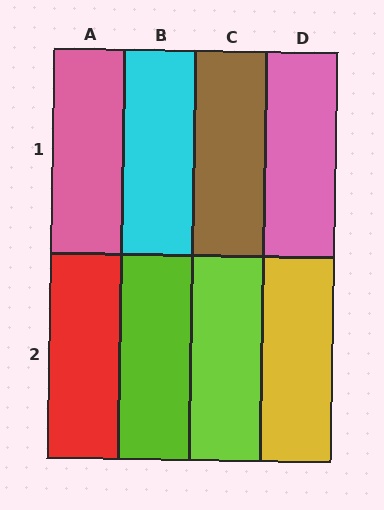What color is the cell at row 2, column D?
Yellow.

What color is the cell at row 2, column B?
Lime.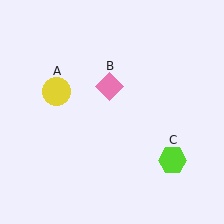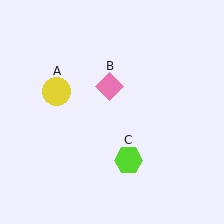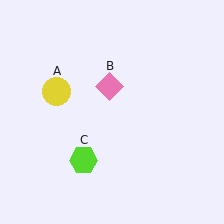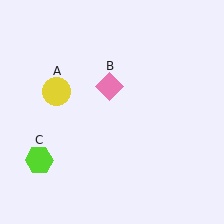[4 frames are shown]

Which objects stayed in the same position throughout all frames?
Yellow circle (object A) and pink diamond (object B) remained stationary.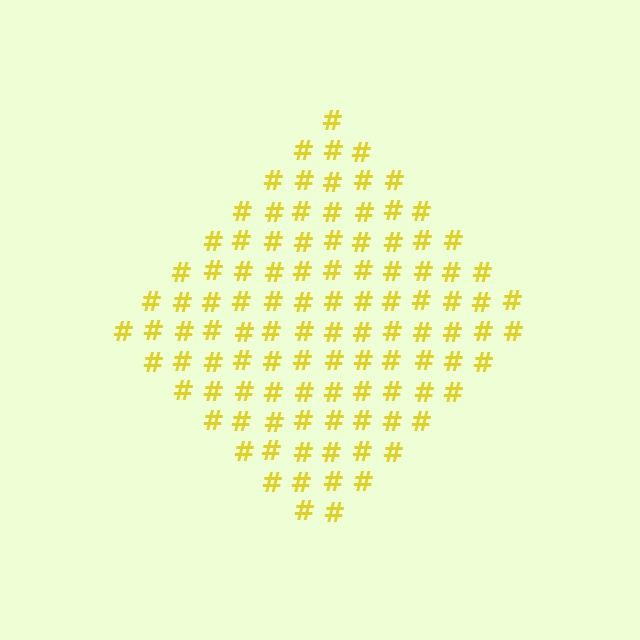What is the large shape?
The large shape is a diamond.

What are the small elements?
The small elements are hash symbols.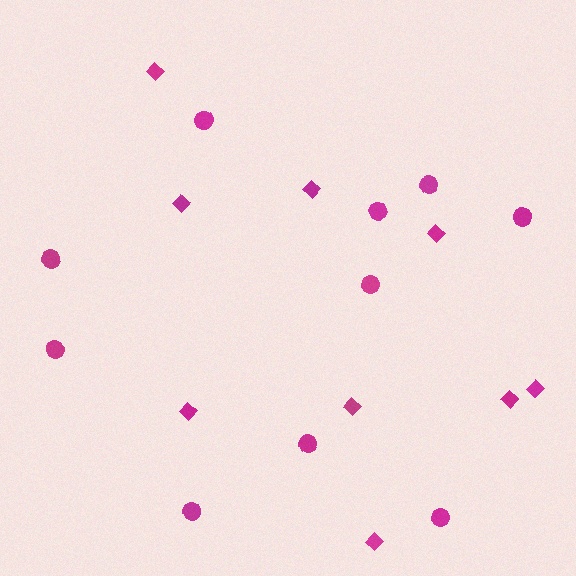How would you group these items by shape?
There are 2 groups: one group of diamonds (9) and one group of circles (10).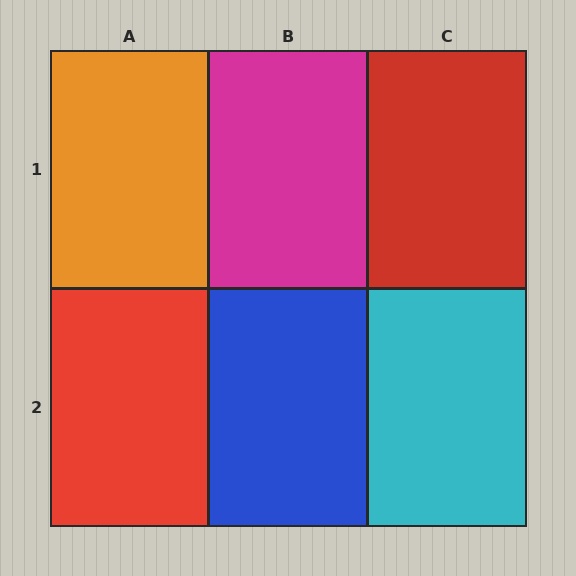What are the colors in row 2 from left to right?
Red, blue, cyan.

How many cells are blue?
1 cell is blue.